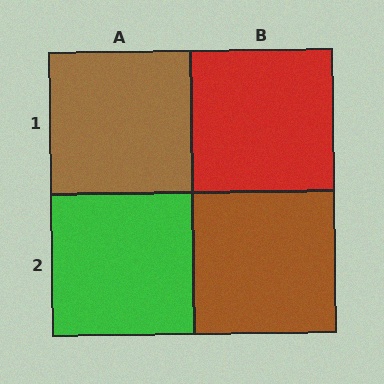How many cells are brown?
2 cells are brown.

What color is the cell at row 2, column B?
Brown.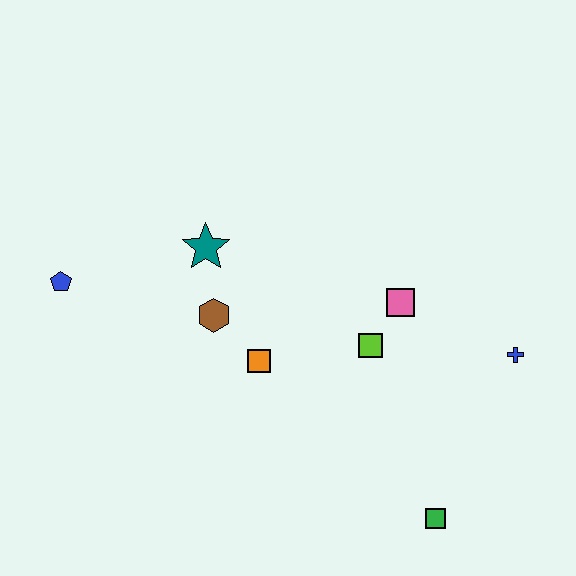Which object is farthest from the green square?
The blue pentagon is farthest from the green square.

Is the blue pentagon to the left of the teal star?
Yes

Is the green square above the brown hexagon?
No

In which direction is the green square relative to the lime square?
The green square is below the lime square.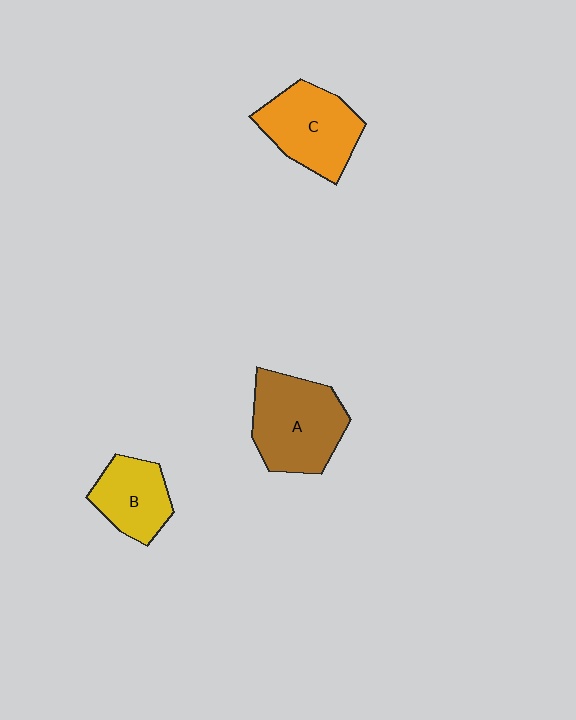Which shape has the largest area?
Shape A (brown).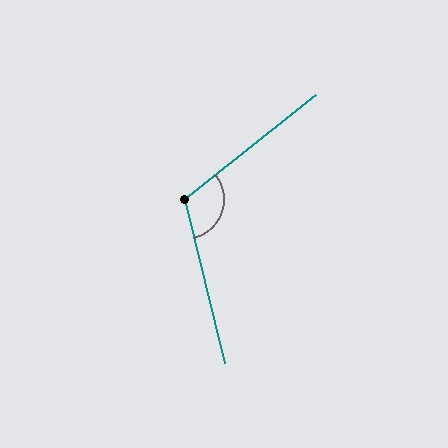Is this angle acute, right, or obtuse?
It is obtuse.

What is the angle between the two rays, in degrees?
Approximately 115 degrees.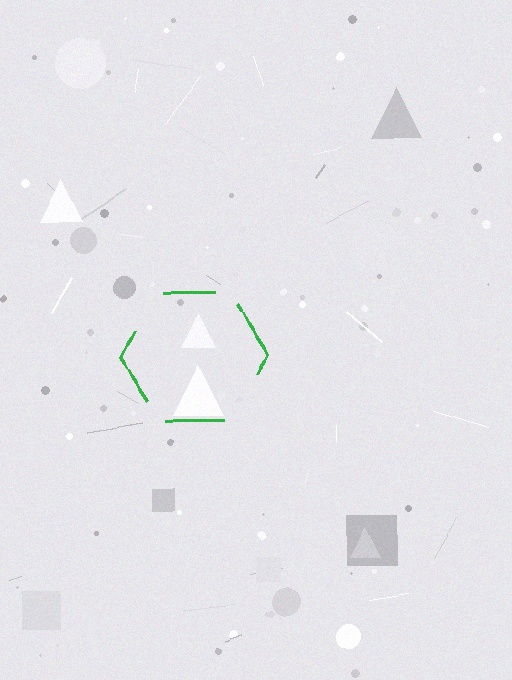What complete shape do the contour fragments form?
The contour fragments form a hexagon.